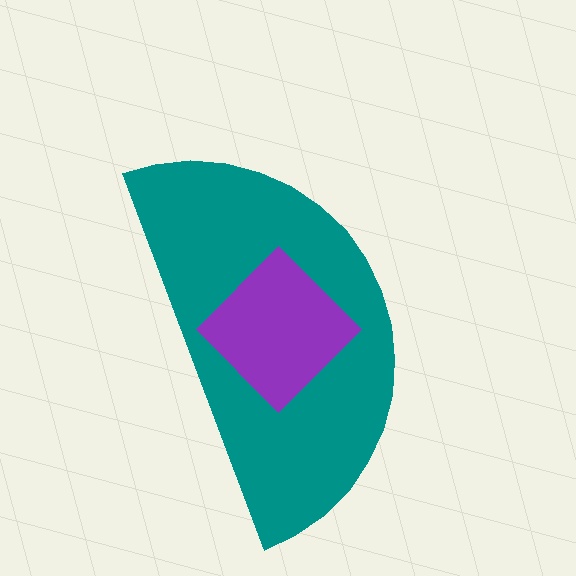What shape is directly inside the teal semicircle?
The purple diamond.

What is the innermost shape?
The purple diamond.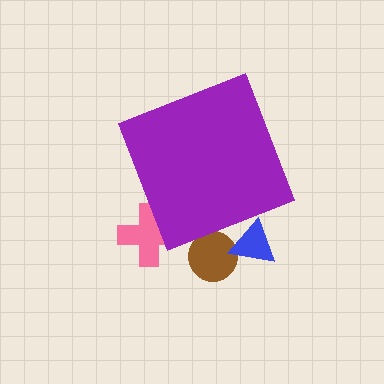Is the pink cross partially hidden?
Yes, the pink cross is partially hidden behind the purple diamond.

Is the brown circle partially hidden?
Yes, the brown circle is partially hidden behind the purple diamond.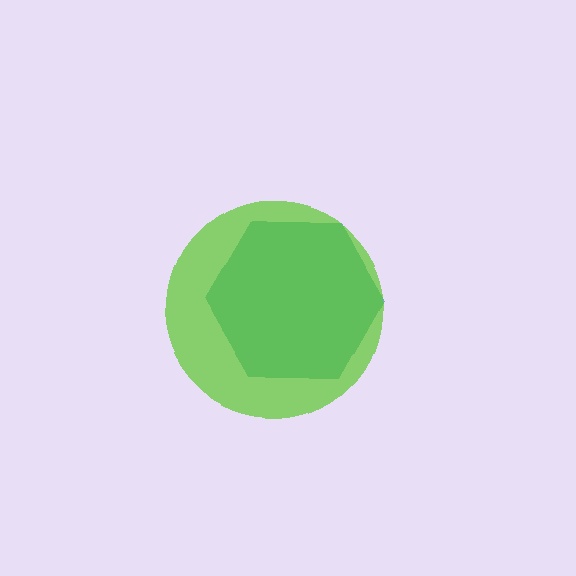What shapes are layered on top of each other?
The layered shapes are: a teal hexagon, a lime circle.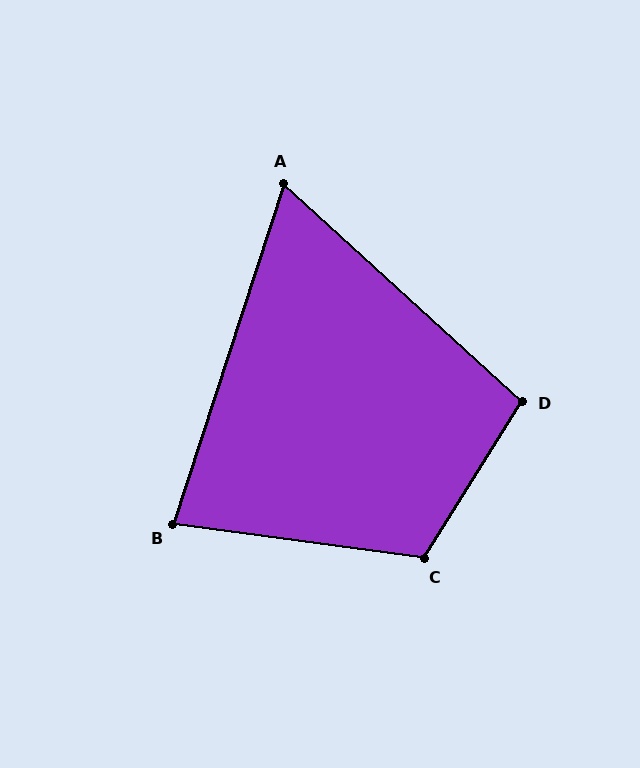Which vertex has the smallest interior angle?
A, at approximately 66 degrees.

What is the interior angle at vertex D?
Approximately 100 degrees (obtuse).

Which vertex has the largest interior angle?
C, at approximately 114 degrees.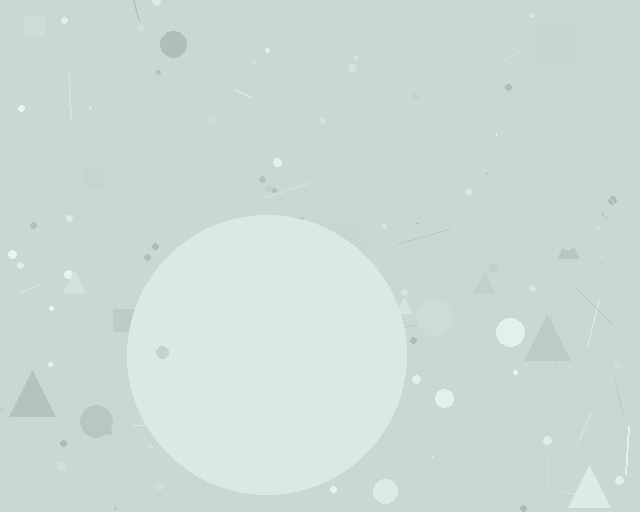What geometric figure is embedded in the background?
A circle is embedded in the background.